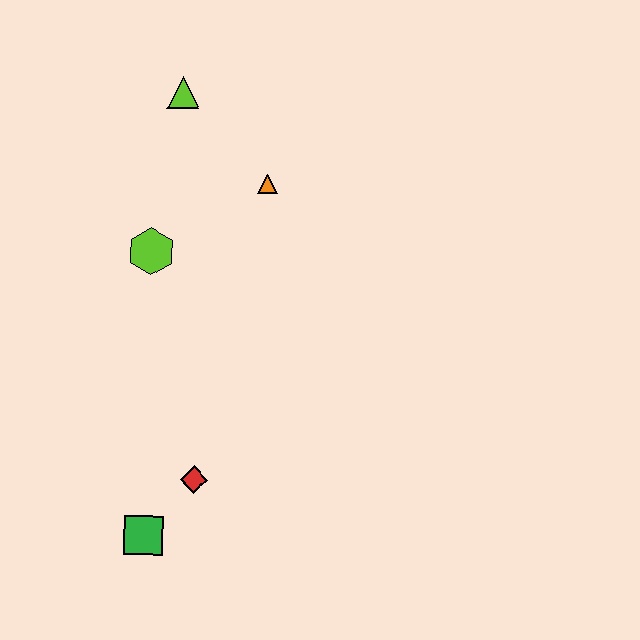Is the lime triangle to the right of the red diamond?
No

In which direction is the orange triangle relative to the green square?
The orange triangle is above the green square.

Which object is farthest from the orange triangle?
The green square is farthest from the orange triangle.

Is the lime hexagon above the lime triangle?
No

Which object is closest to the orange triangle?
The lime triangle is closest to the orange triangle.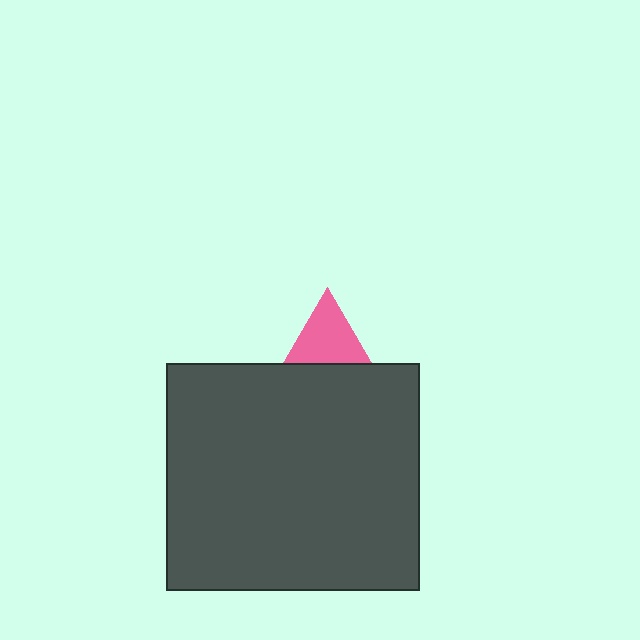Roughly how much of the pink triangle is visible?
About half of it is visible (roughly 48%).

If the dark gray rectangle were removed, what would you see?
You would see the complete pink triangle.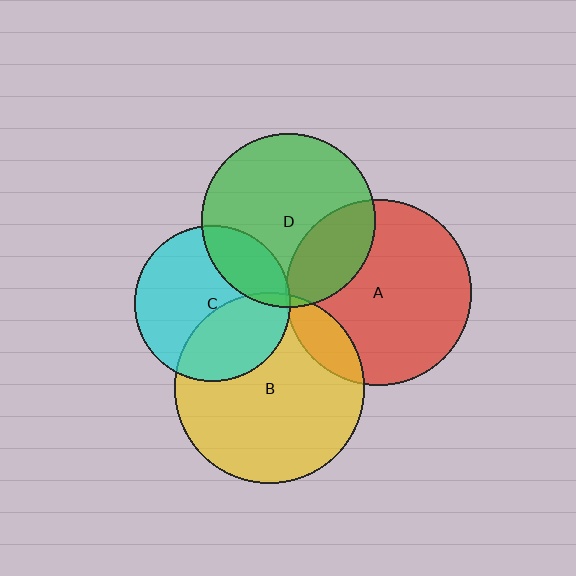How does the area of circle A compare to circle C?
Approximately 1.4 times.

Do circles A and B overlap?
Yes.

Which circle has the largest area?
Circle B (yellow).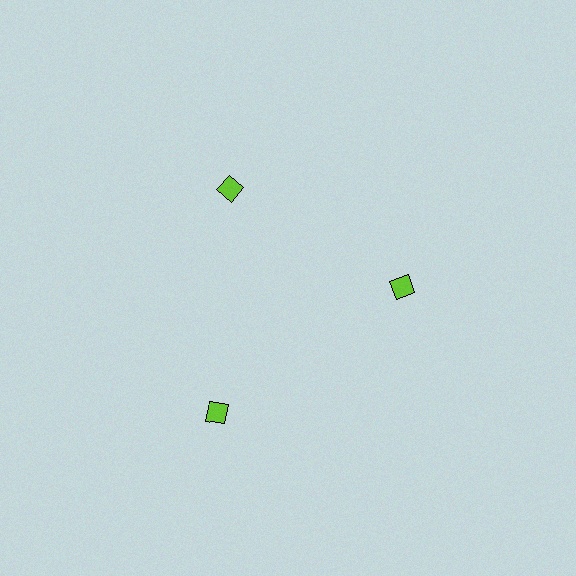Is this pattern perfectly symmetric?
No. The 3 lime diamonds are arranged in a ring, but one element near the 7 o'clock position is pushed outward from the center, breaking the 3-fold rotational symmetry.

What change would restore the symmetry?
The symmetry would be restored by moving it inward, back onto the ring so that all 3 diamonds sit at equal angles and equal distance from the center.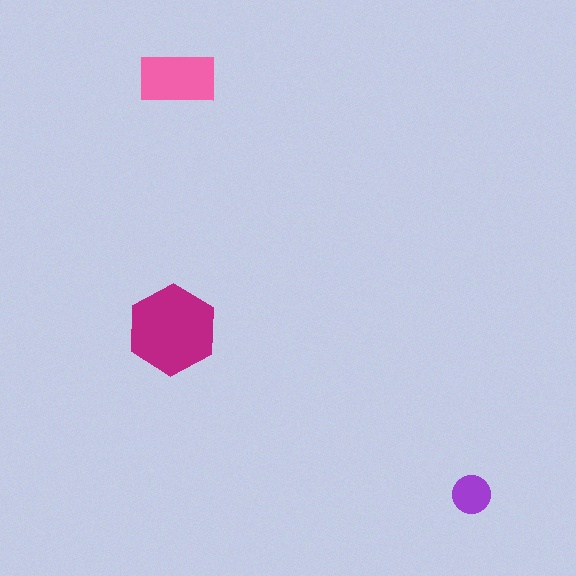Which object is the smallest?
The purple circle.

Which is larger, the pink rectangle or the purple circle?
The pink rectangle.